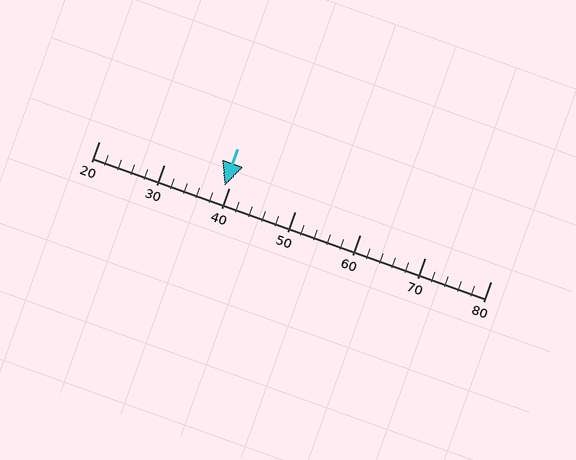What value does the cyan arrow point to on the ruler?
The cyan arrow points to approximately 39.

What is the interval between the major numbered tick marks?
The major tick marks are spaced 10 units apart.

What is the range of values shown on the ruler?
The ruler shows values from 20 to 80.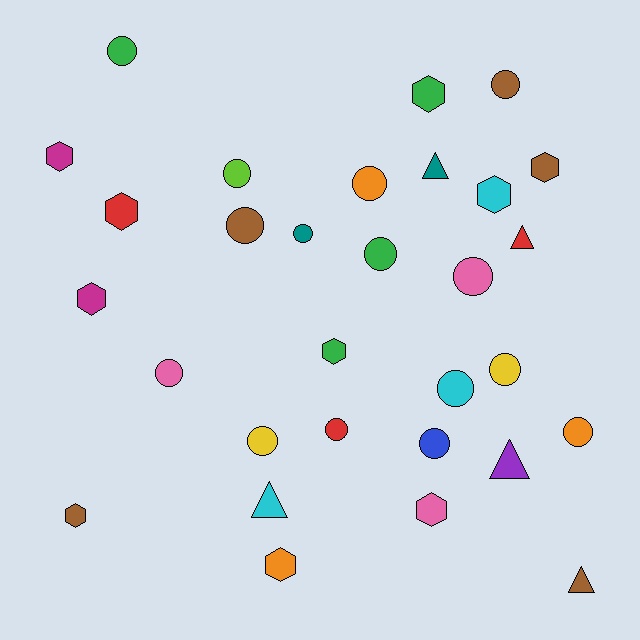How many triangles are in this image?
There are 5 triangles.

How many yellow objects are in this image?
There are 2 yellow objects.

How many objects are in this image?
There are 30 objects.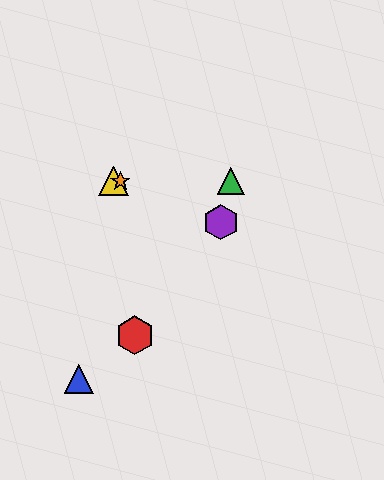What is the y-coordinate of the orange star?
The orange star is at y≈181.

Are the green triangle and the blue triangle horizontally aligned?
No, the green triangle is at y≈181 and the blue triangle is at y≈379.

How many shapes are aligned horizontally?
3 shapes (the green triangle, the yellow triangle, the orange star) are aligned horizontally.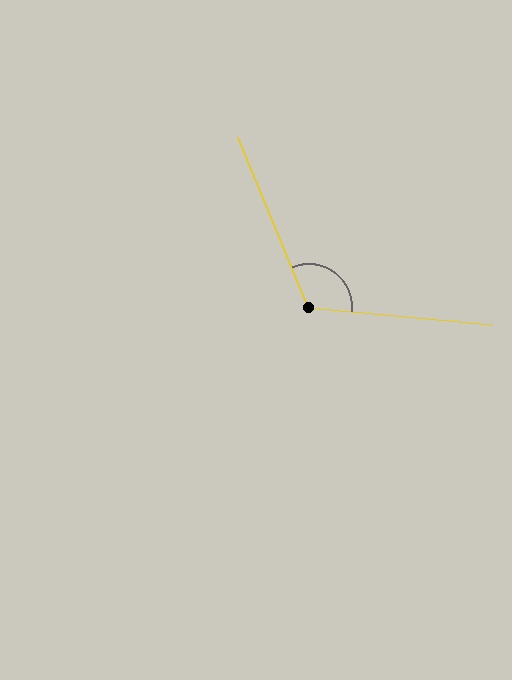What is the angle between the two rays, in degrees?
Approximately 118 degrees.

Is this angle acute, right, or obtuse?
It is obtuse.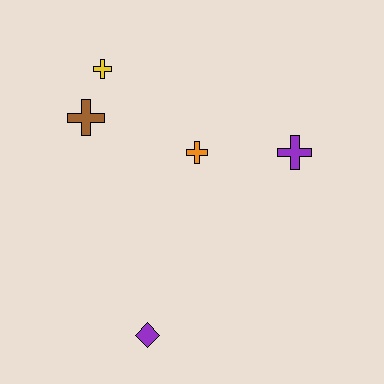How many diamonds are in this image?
There is 1 diamond.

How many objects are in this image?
There are 5 objects.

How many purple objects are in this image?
There are 2 purple objects.